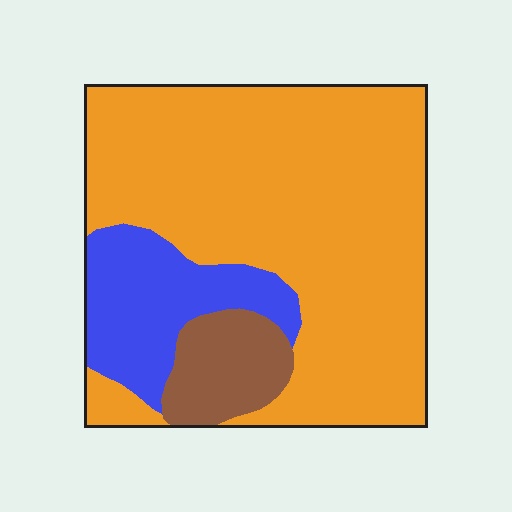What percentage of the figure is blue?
Blue covers about 15% of the figure.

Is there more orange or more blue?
Orange.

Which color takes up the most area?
Orange, at roughly 70%.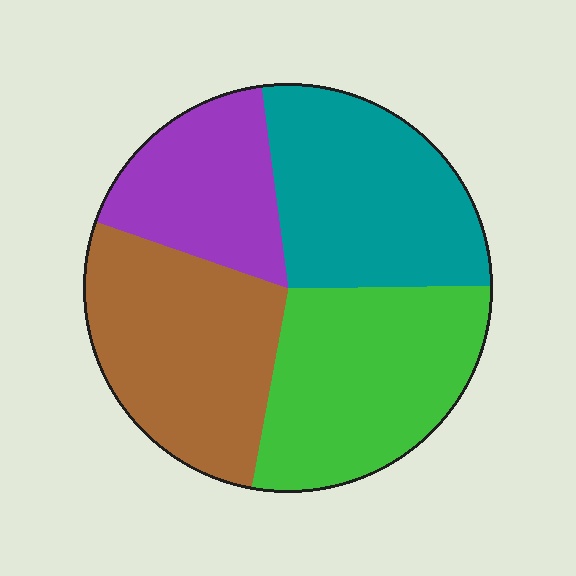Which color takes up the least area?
Purple, at roughly 20%.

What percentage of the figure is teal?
Teal covers 27% of the figure.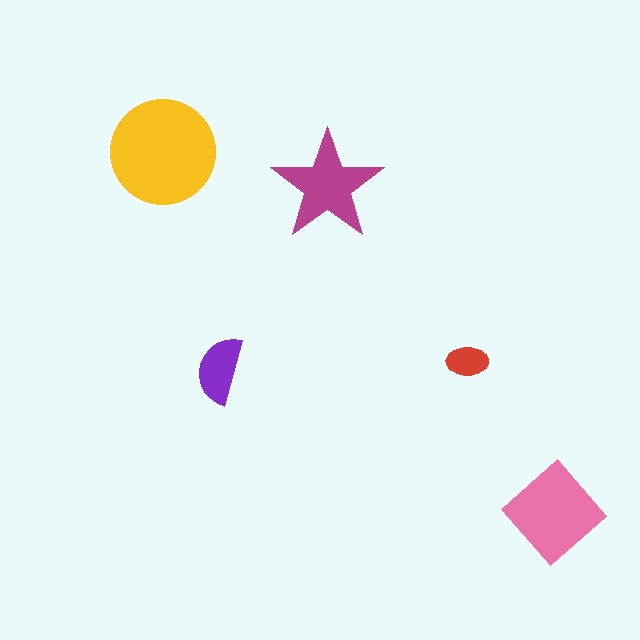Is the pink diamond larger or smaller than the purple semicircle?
Larger.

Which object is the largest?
The yellow circle.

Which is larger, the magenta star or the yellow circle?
The yellow circle.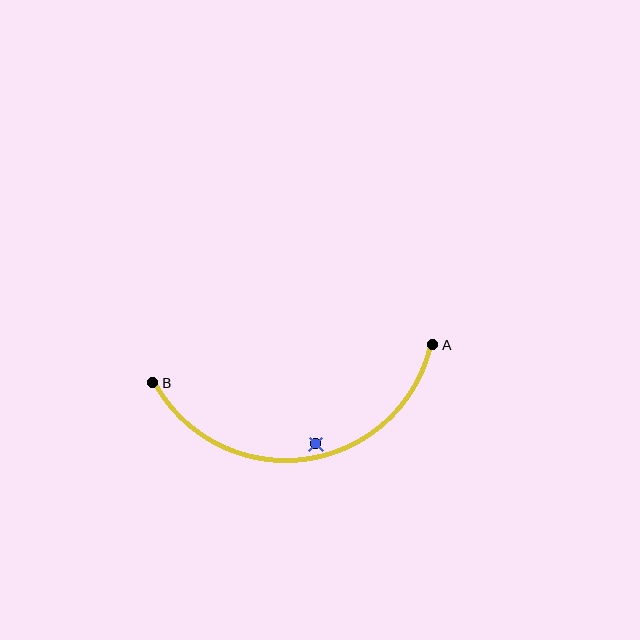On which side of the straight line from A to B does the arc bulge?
The arc bulges below the straight line connecting A and B.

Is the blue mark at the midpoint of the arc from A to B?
No — the blue mark does not lie on the arc at all. It sits slightly inside the curve.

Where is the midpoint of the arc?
The arc midpoint is the point on the curve farthest from the straight line joining A and B. It sits below that line.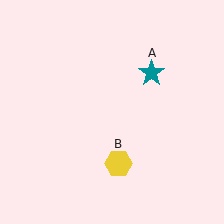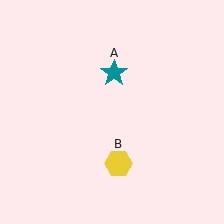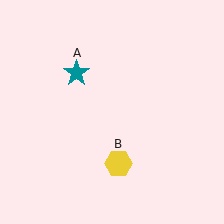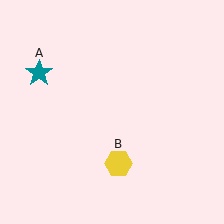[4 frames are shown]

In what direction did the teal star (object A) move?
The teal star (object A) moved left.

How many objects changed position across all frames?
1 object changed position: teal star (object A).